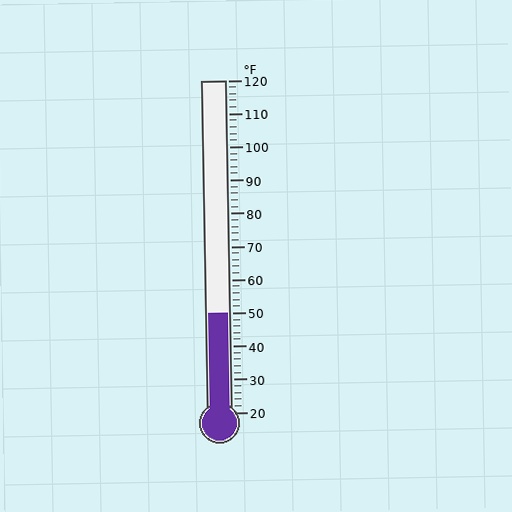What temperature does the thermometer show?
The thermometer shows approximately 50°F.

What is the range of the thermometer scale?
The thermometer scale ranges from 20°F to 120°F.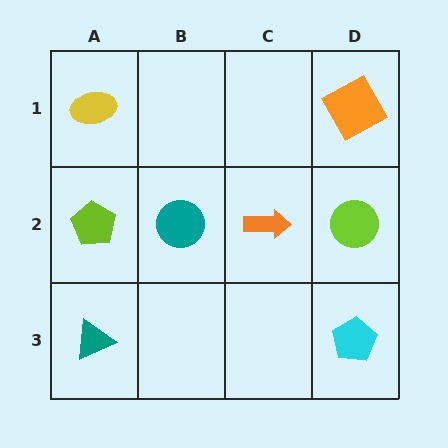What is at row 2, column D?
A lime circle.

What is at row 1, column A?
A yellow ellipse.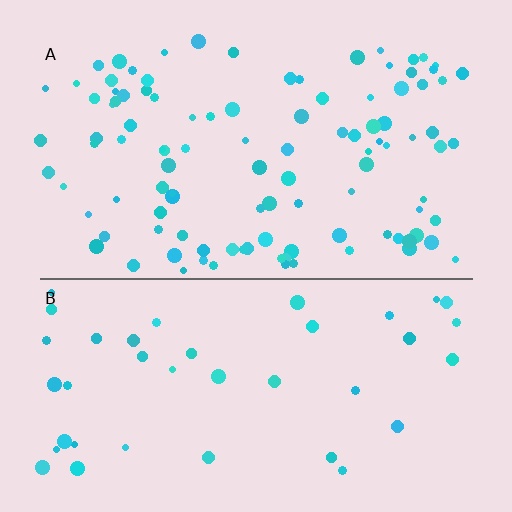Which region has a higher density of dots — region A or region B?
A (the top).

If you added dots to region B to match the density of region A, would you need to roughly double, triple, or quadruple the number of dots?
Approximately triple.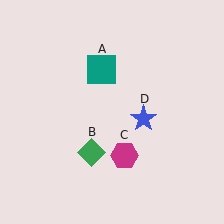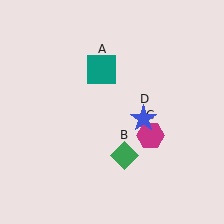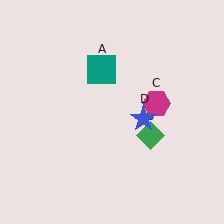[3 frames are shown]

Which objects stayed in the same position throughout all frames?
Teal square (object A) and blue star (object D) remained stationary.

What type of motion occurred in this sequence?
The green diamond (object B), magenta hexagon (object C) rotated counterclockwise around the center of the scene.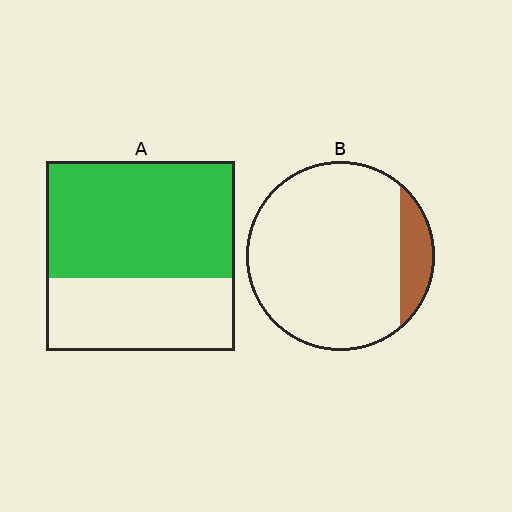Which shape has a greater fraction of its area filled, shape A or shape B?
Shape A.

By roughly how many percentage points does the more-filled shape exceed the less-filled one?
By roughly 50 percentage points (A over B).